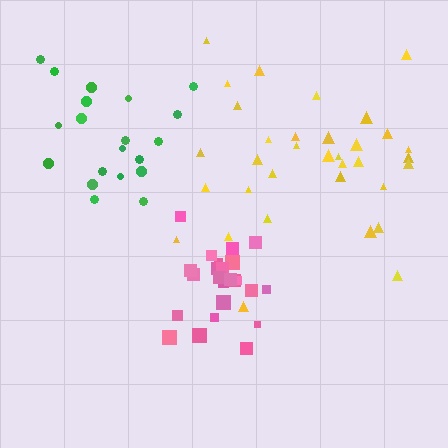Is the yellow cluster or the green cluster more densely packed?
Green.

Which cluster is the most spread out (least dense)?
Yellow.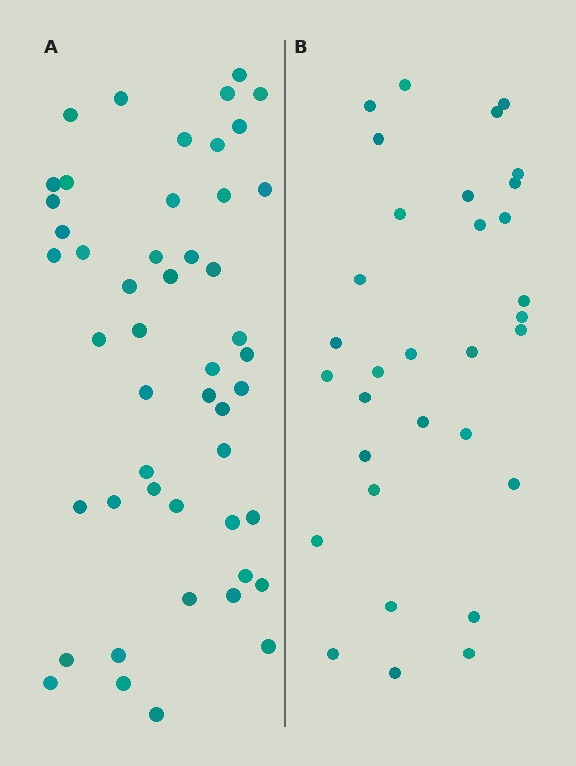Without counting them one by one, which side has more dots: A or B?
Region A (the left region) has more dots.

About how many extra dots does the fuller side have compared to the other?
Region A has approximately 15 more dots than region B.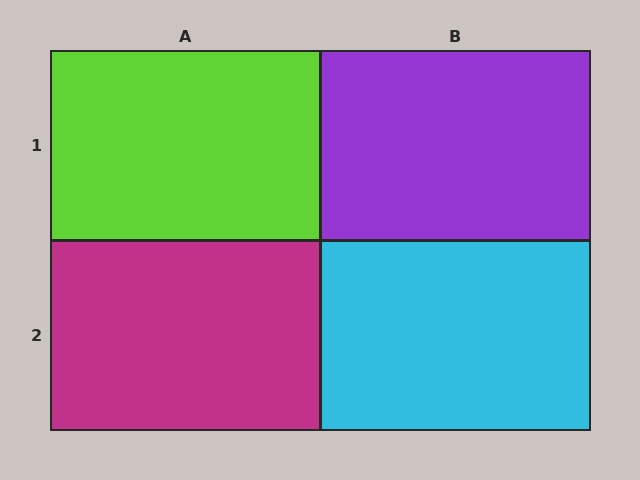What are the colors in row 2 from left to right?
Magenta, cyan.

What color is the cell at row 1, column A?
Lime.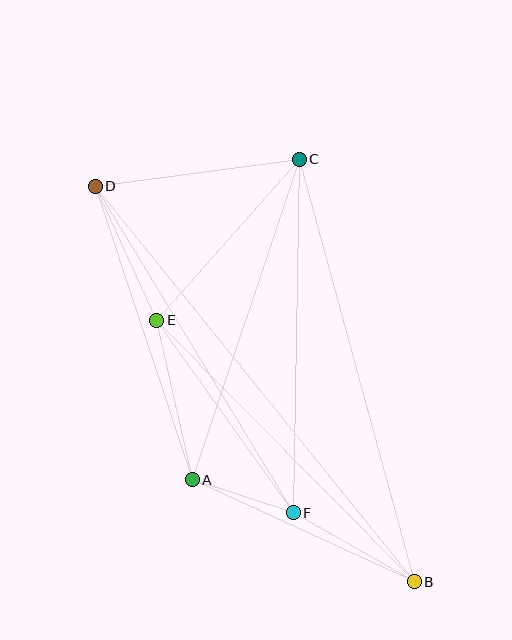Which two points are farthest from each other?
Points B and D are farthest from each other.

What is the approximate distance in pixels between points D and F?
The distance between D and F is approximately 382 pixels.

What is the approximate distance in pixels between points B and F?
The distance between B and F is approximately 139 pixels.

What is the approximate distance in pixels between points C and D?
The distance between C and D is approximately 206 pixels.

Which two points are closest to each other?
Points A and F are closest to each other.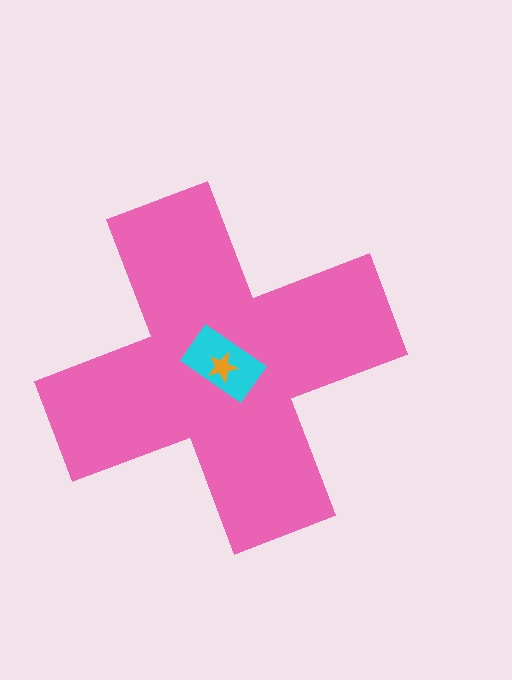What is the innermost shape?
The orange star.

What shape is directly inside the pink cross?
The cyan rectangle.